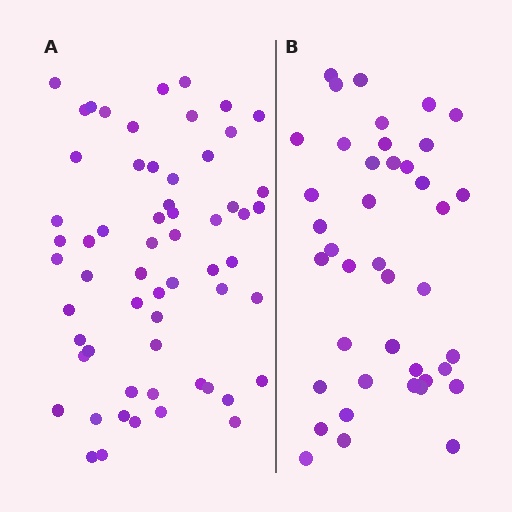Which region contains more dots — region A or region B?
Region A (the left region) has more dots.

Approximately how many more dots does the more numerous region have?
Region A has approximately 20 more dots than region B.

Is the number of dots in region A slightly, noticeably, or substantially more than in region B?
Region A has substantially more. The ratio is roughly 1.5 to 1.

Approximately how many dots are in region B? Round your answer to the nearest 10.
About 40 dots. (The exact count is 41, which rounds to 40.)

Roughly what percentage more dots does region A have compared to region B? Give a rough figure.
About 45% more.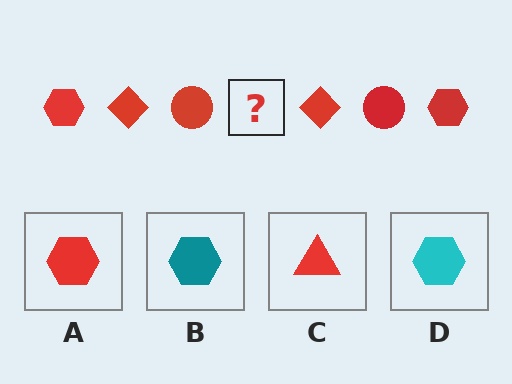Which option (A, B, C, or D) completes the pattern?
A.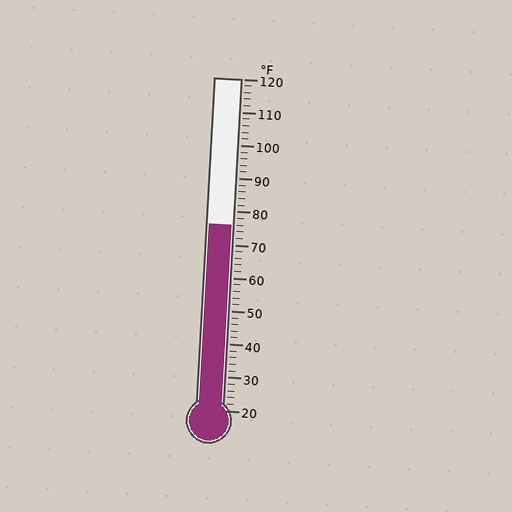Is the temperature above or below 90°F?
The temperature is below 90°F.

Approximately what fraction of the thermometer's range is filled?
The thermometer is filled to approximately 55% of its range.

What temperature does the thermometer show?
The thermometer shows approximately 76°F.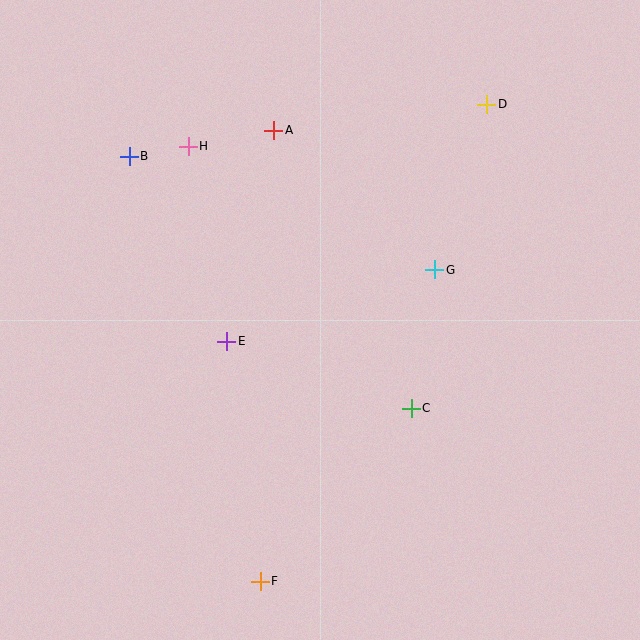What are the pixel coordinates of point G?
Point G is at (435, 270).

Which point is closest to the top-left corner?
Point B is closest to the top-left corner.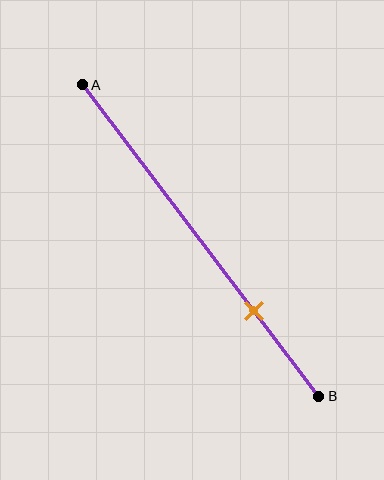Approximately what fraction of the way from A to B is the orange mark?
The orange mark is approximately 75% of the way from A to B.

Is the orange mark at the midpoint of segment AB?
No, the mark is at about 75% from A, not at the 50% midpoint.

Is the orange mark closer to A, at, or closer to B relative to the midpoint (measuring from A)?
The orange mark is closer to point B than the midpoint of segment AB.